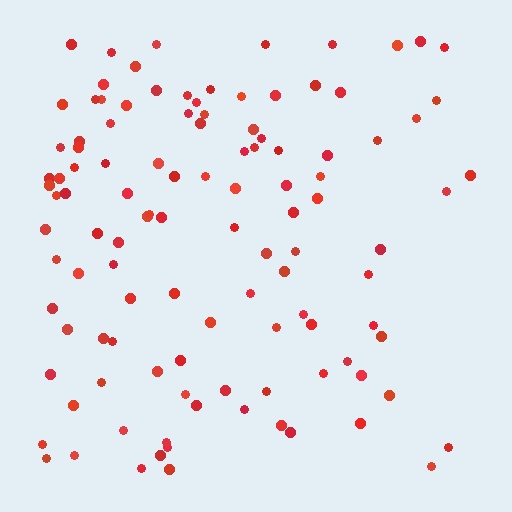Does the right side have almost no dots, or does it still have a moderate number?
Still a moderate number, just noticeably fewer than the left.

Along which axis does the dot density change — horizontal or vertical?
Horizontal.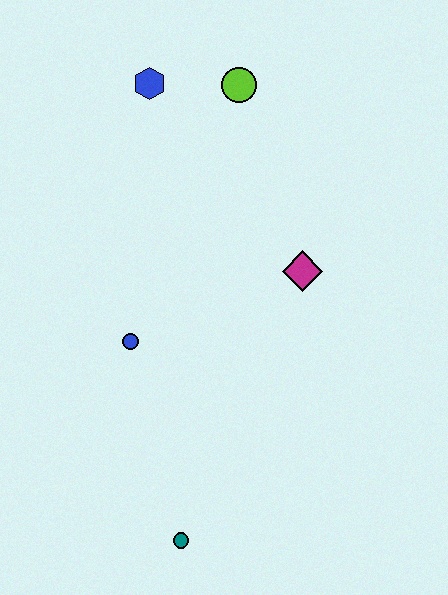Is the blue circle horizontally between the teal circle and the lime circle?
No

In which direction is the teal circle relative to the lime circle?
The teal circle is below the lime circle.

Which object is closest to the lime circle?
The blue hexagon is closest to the lime circle.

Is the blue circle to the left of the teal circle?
Yes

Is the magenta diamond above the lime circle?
No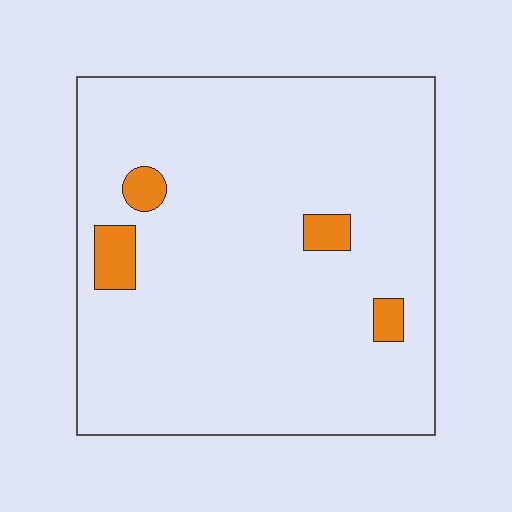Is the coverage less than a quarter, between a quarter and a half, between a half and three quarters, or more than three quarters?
Less than a quarter.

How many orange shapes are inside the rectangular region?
4.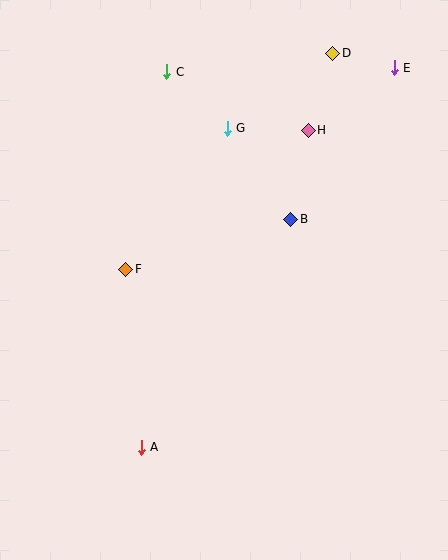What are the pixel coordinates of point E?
Point E is at (394, 68).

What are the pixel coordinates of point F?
Point F is at (126, 269).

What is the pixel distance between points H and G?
The distance between H and G is 81 pixels.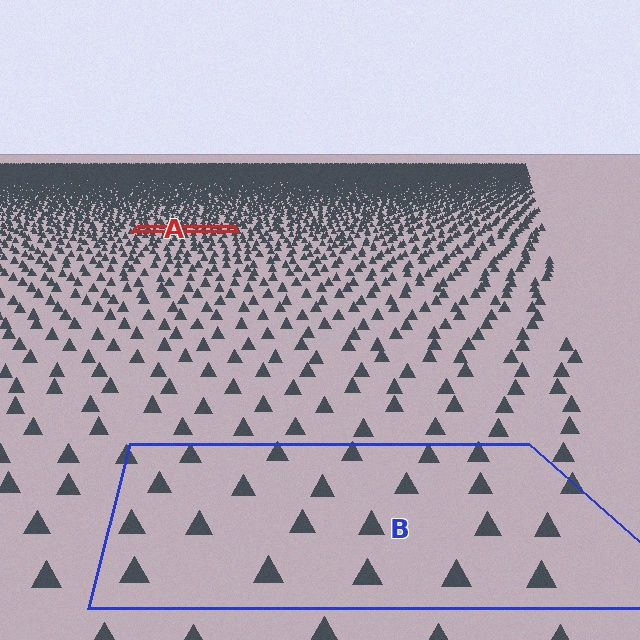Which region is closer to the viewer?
Region B is closer. The texture elements there are larger and more spread out.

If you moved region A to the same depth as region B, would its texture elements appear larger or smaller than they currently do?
They would appear larger. At a closer depth, the same texture elements are projected at a bigger on-screen size.